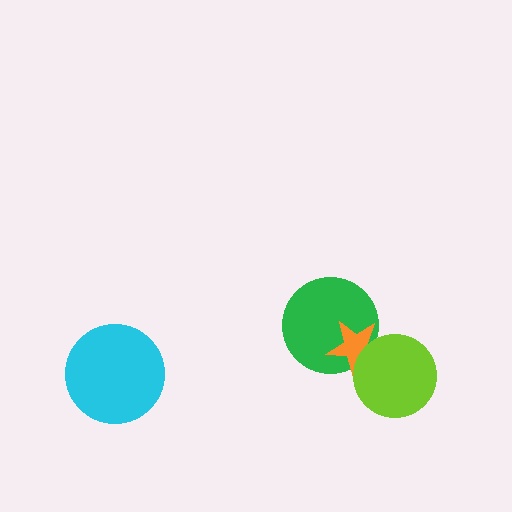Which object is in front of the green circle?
The orange star is in front of the green circle.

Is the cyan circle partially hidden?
No, no other shape covers it.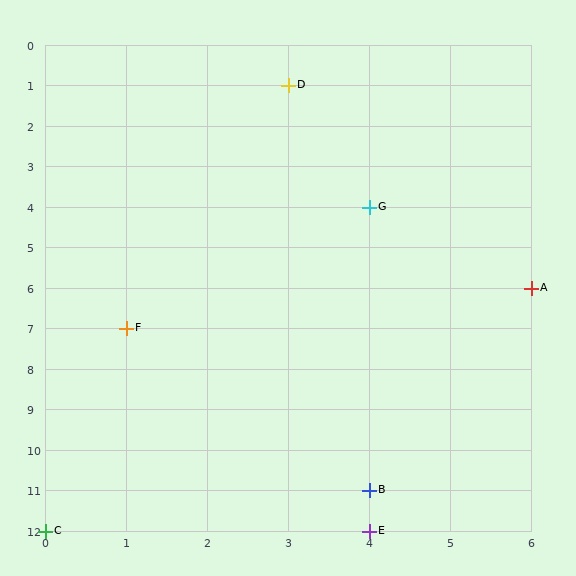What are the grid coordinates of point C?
Point C is at grid coordinates (0, 12).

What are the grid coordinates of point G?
Point G is at grid coordinates (4, 4).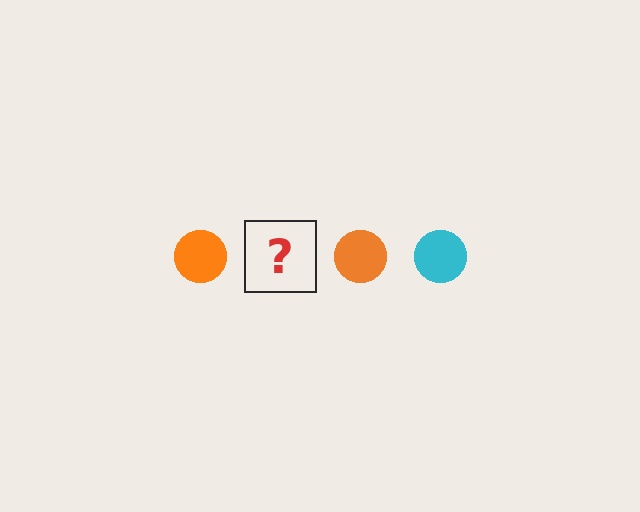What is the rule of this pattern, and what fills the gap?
The rule is that the pattern cycles through orange, cyan circles. The gap should be filled with a cyan circle.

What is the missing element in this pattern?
The missing element is a cyan circle.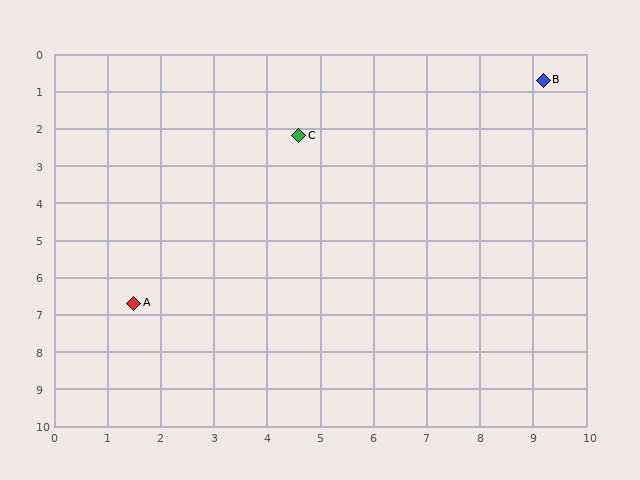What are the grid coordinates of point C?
Point C is at approximately (4.6, 2.2).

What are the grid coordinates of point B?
Point B is at approximately (9.2, 0.7).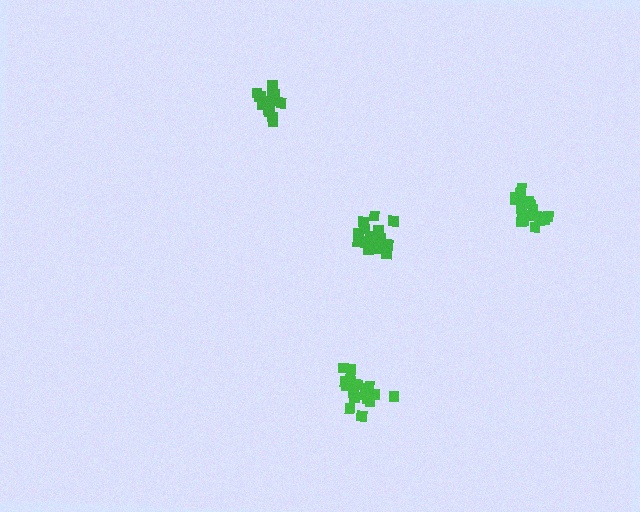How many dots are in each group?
Group 1: 18 dots, Group 2: 18 dots, Group 3: 19 dots, Group 4: 20 dots (75 total).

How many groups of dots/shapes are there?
There are 4 groups.